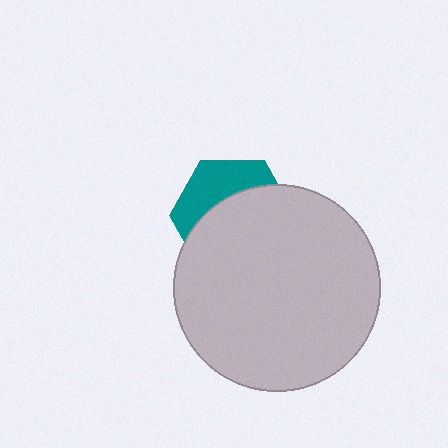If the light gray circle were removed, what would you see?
You would see the complete teal hexagon.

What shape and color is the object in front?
The object in front is a light gray circle.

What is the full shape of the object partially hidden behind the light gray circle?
The partially hidden object is a teal hexagon.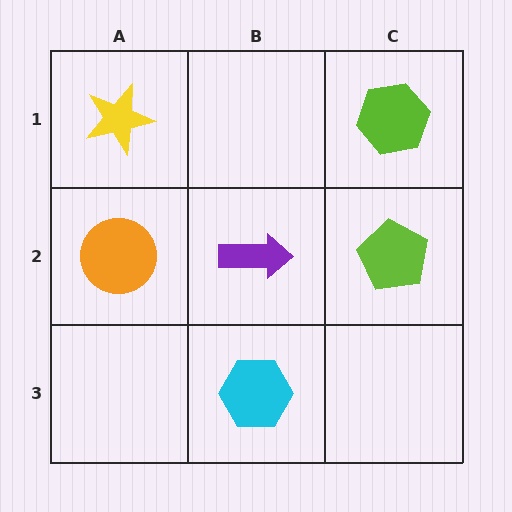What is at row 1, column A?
A yellow star.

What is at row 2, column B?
A purple arrow.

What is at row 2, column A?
An orange circle.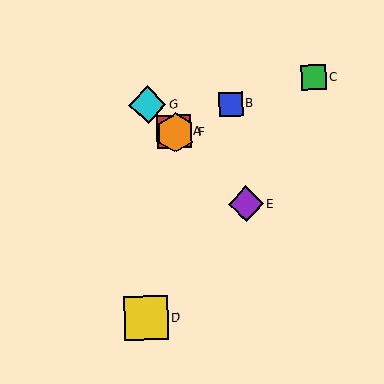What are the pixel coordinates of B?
Object B is at (231, 104).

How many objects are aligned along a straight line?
4 objects (A, E, F, G) are aligned along a straight line.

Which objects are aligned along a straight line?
Objects A, E, F, G are aligned along a straight line.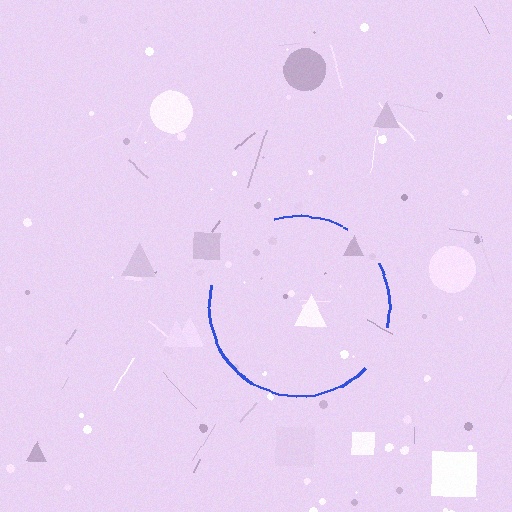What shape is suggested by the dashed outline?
The dashed outline suggests a circle.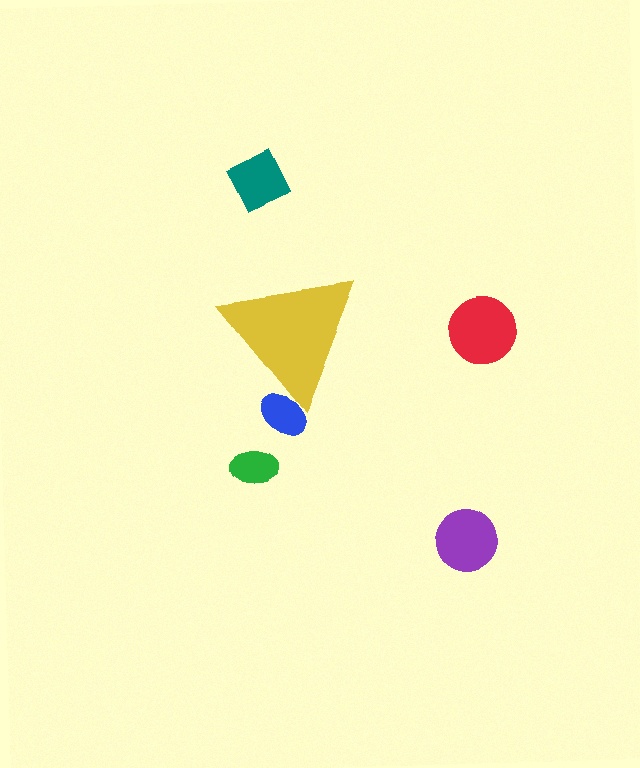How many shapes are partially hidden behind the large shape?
1 shape is partially hidden.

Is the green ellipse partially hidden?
No, the green ellipse is fully visible.